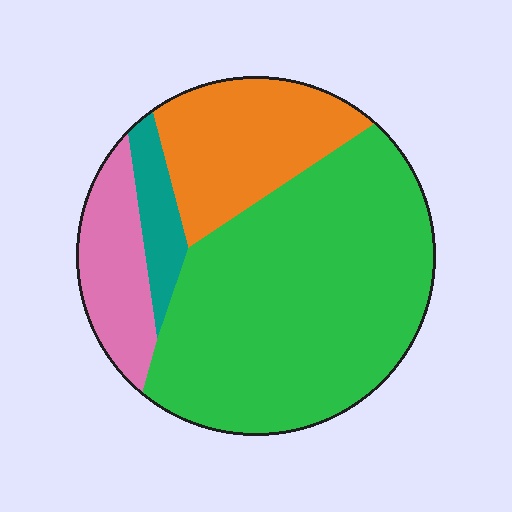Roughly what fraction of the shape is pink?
Pink covers roughly 15% of the shape.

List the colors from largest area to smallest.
From largest to smallest: green, orange, pink, teal.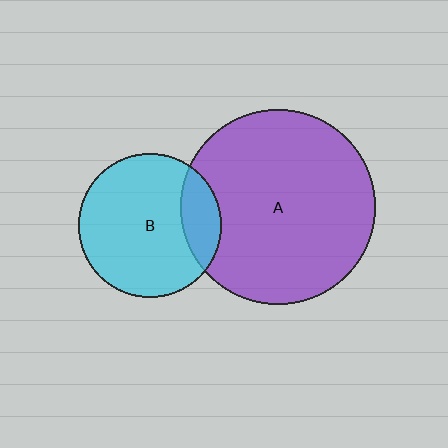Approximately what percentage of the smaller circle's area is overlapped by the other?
Approximately 20%.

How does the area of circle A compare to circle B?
Approximately 1.8 times.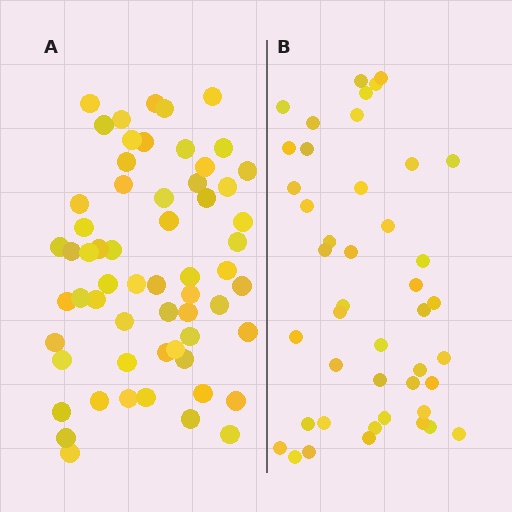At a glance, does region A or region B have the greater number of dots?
Region A (the left region) has more dots.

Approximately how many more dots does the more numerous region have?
Region A has approximately 15 more dots than region B.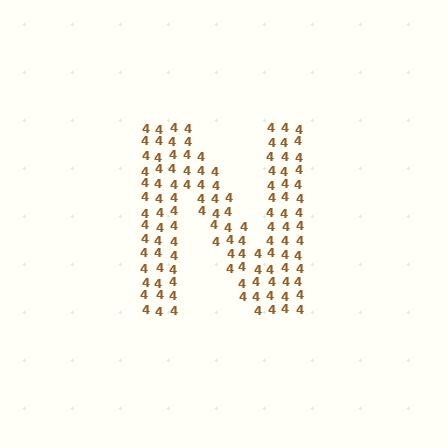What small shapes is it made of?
It is made of small digit 4's.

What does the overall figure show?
The overall figure shows the letter N.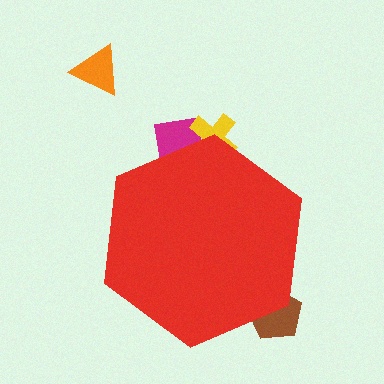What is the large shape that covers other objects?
A red hexagon.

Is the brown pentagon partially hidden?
Yes, the brown pentagon is partially hidden behind the red hexagon.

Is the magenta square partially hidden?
Yes, the magenta square is partially hidden behind the red hexagon.